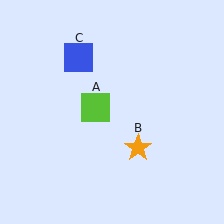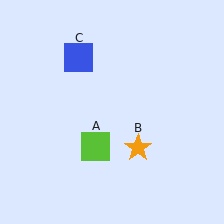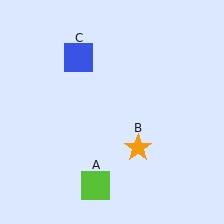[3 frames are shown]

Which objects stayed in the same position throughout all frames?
Orange star (object B) and blue square (object C) remained stationary.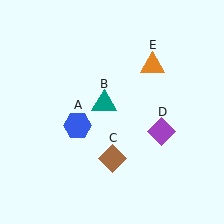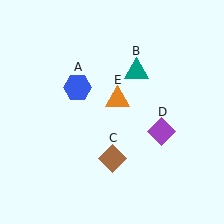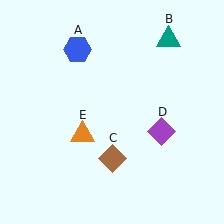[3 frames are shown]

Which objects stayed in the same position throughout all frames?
Brown diamond (object C) and purple diamond (object D) remained stationary.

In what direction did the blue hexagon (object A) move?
The blue hexagon (object A) moved up.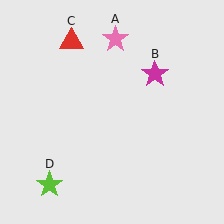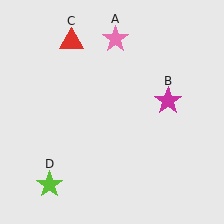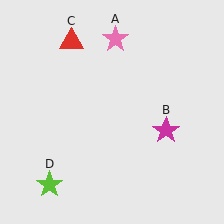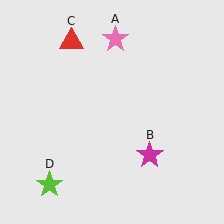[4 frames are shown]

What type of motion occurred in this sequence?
The magenta star (object B) rotated clockwise around the center of the scene.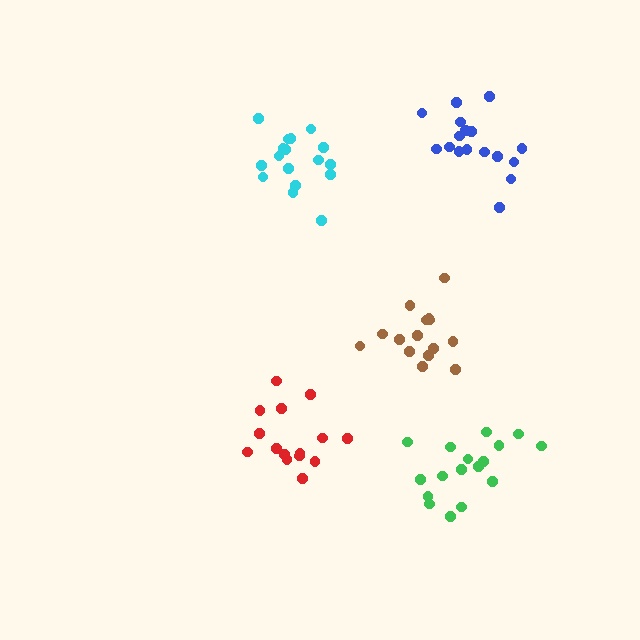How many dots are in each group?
Group 1: 15 dots, Group 2: 15 dots, Group 3: 17 dots, Group 4: 17 dots, Group 5: 17 dots (81 total).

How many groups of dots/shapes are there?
There are 5 groups.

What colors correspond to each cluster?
The clusters are colored: red, brown, cyan, blue, green.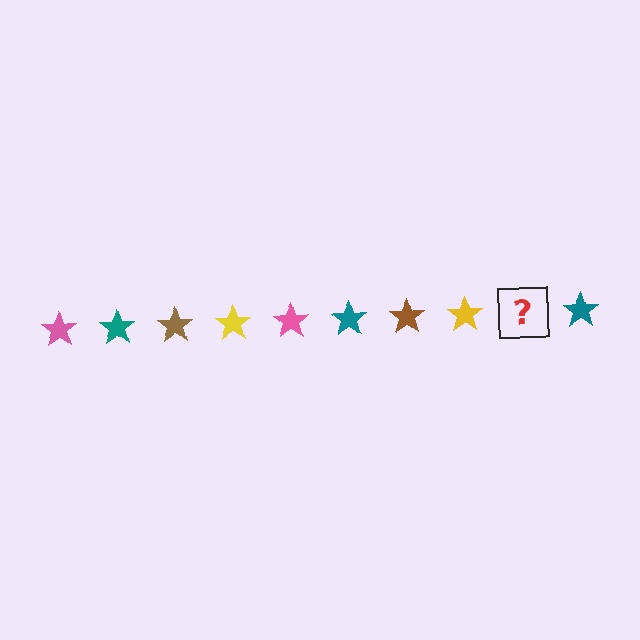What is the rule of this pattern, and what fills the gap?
The rule is that the pattern cycles through pink, teal, brown, yellow stars. The gap should be filled with a pink star.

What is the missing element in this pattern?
The missing element is a pink star.